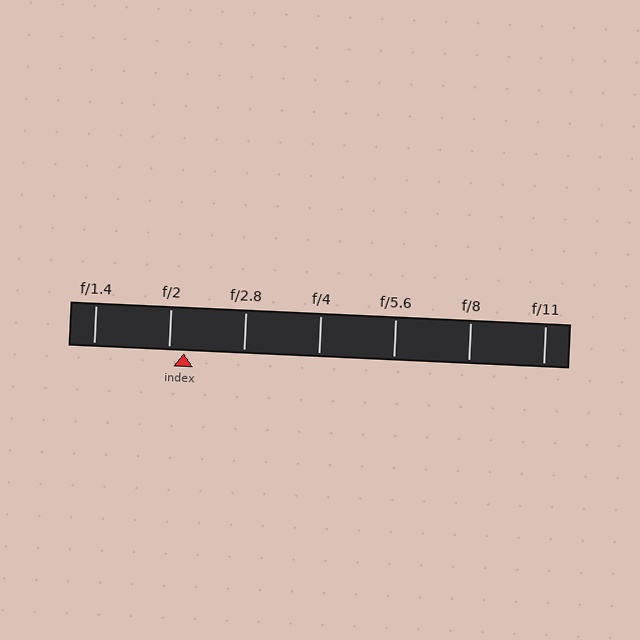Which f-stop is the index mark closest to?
The index mark is closest to f/2.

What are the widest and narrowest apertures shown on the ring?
The widest aperture shown is f/1.4 and the narrowest is f/11.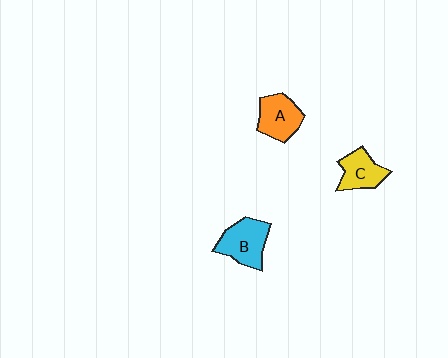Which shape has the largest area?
Shape B (cyan).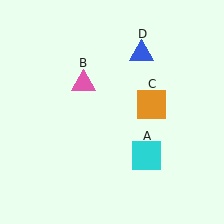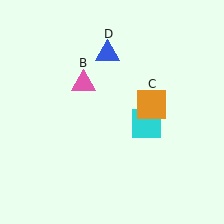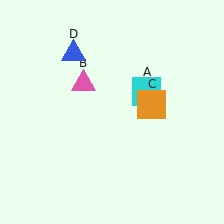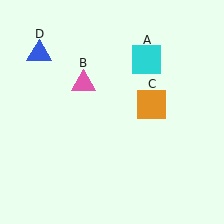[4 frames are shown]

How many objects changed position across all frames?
2 objects changed position: cyan square (object A), blue triangle (object D).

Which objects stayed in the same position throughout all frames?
Pink triangle (object B) and orange square (object C) remained stationary.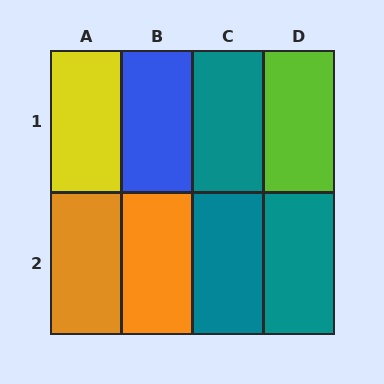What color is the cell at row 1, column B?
Blue.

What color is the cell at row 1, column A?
Yellow.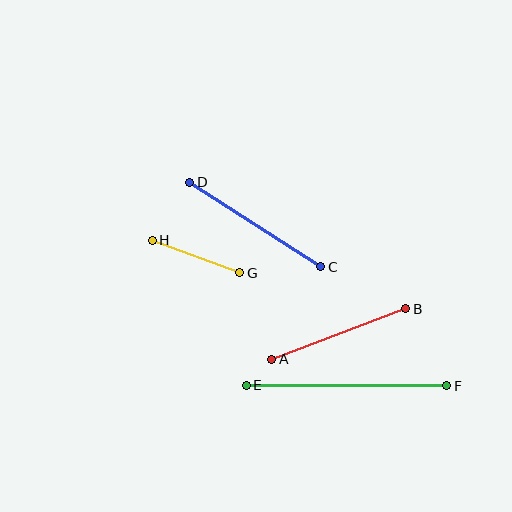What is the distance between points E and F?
The distance is approximately 201 pixels.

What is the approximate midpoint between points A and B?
The midpoint is at approximately (339, 334) pixels.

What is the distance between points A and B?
The distance is approximately 143 pixels.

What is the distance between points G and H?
The distance is approximately 93 pixels.